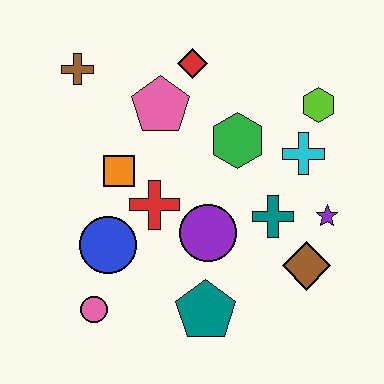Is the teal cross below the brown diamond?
No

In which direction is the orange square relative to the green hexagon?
The orange square is to the left of the green hexagon.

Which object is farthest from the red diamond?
The pink circle is farthest from the red diamond.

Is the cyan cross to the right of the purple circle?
Yes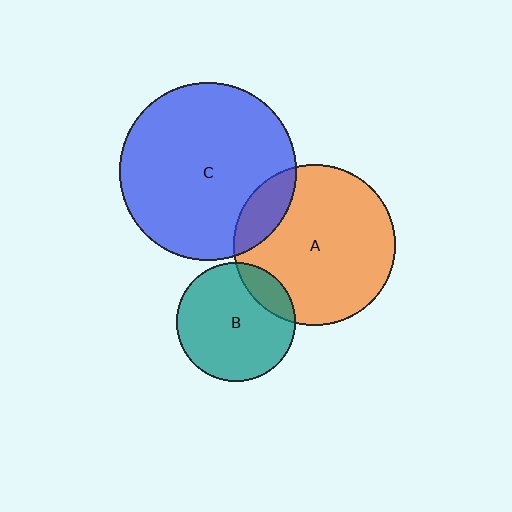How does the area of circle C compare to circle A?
Approximately 1.2 times.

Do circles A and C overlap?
Yes.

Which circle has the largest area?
Circle C (blue).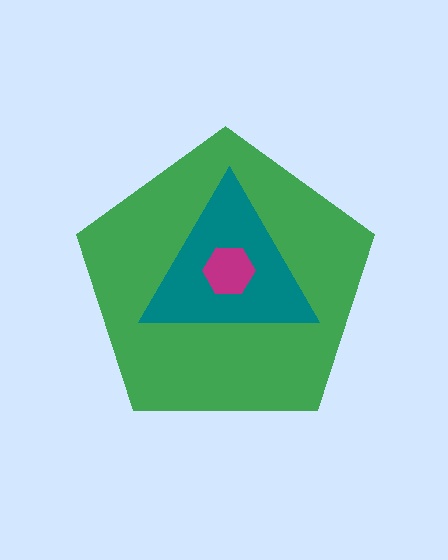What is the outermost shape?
The green pentagon.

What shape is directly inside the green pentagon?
The teal triangle.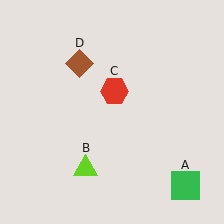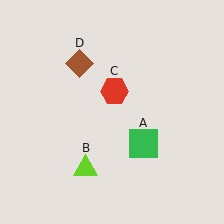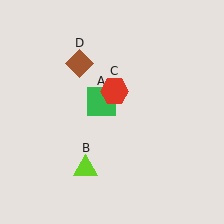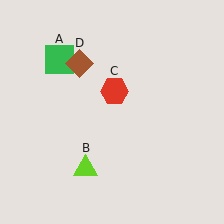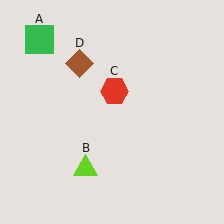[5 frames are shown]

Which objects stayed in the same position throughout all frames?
Lime triangle (object B) and red hexagon (object C) and brown diamond (object D) remained stationary.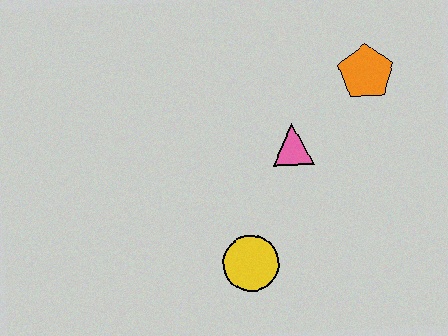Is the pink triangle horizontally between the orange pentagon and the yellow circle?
Yes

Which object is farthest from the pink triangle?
The yellow circle is farthest from the pink triangle.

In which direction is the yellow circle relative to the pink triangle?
The yellow circle is below the pink triangle.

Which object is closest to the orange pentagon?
The pink triangle is closest to the orange pentagon.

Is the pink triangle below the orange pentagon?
Yes